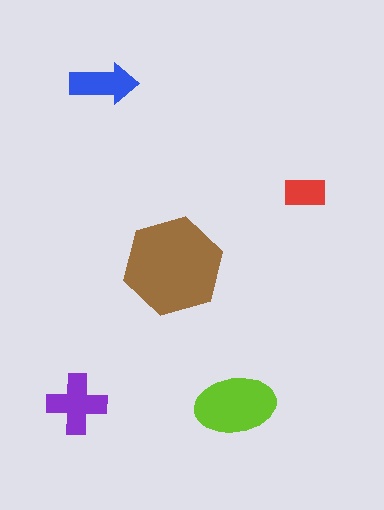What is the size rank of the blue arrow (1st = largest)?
4th.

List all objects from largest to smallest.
The brown hexagon, the lime ellipse, the purple cross, the blue arrow, the red rectangle.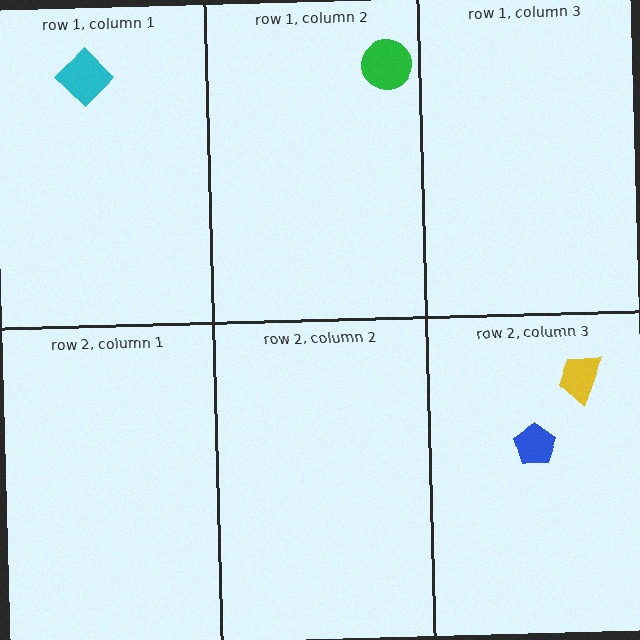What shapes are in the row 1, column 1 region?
The cyan diamond.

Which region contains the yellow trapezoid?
The row 2, column 3 region.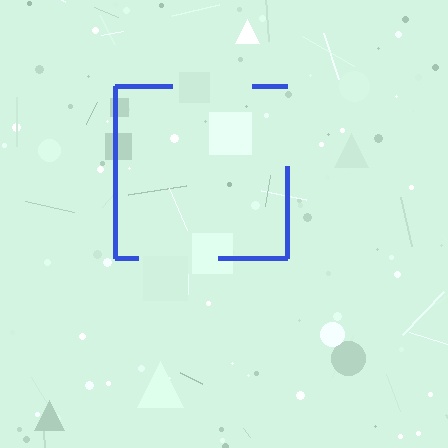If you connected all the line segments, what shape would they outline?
They would outline a square.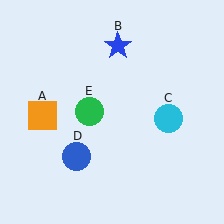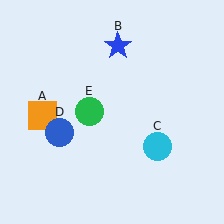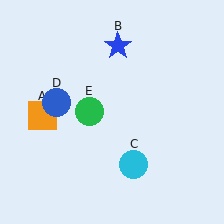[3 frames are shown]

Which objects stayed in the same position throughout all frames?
Orange square (object A) and blue star (object B) and green circle (object E) remained stationary.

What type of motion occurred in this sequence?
The cyan circle (object C), blue circle (object D) rotated clockwise around the center of the scene.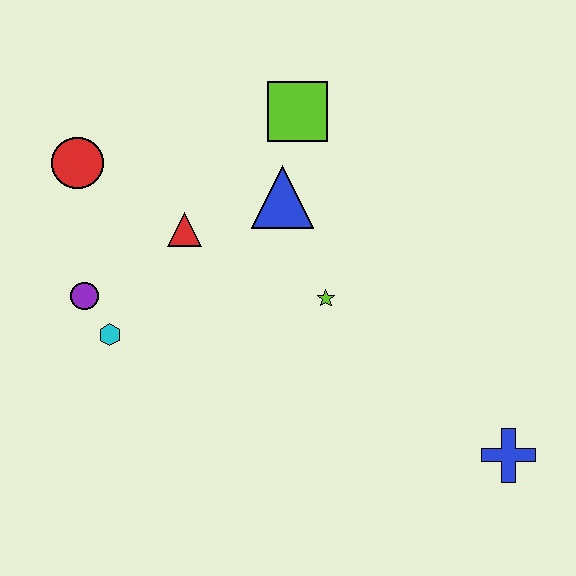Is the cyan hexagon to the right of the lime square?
No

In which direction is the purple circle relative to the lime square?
The purple circle is to the left of the lime square.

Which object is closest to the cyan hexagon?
The purple circle is closest to the cyan hexagon.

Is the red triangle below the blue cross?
No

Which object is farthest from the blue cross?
The red circle is farthest from the blue cross.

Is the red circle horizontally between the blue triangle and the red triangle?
No